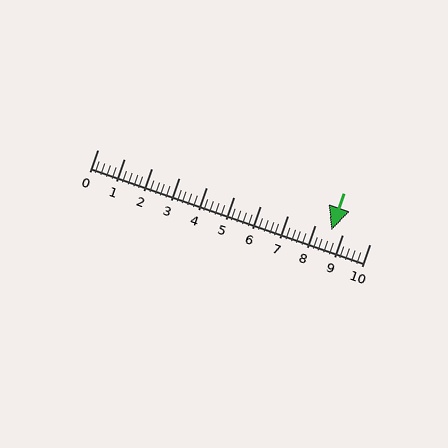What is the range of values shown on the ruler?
The ruler shows values from 0 to 10.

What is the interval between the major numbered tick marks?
The major tick marks are spaced 1 units apart.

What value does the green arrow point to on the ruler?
The green arrow points to approximately 8.6.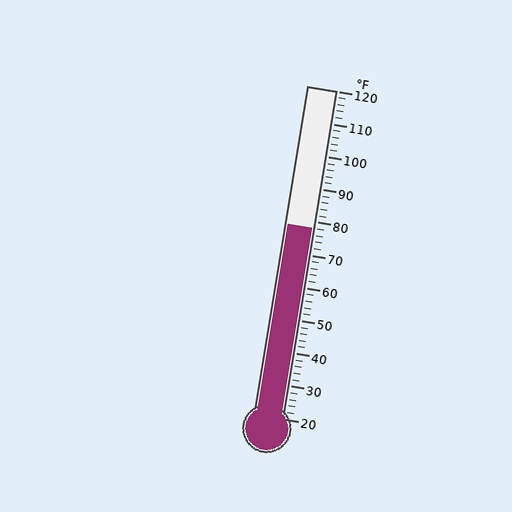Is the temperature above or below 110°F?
The temperature is below 110°F.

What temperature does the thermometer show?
The thermometer shows approximately 78°F.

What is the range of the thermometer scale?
The thermometer scale ranges from 20°F to 120°F.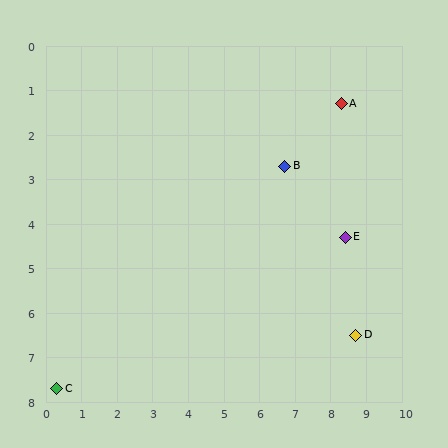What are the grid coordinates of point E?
Point E is at approximately (8.4, 4.3).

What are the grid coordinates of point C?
Point C is at approximately (0.3, 7.7).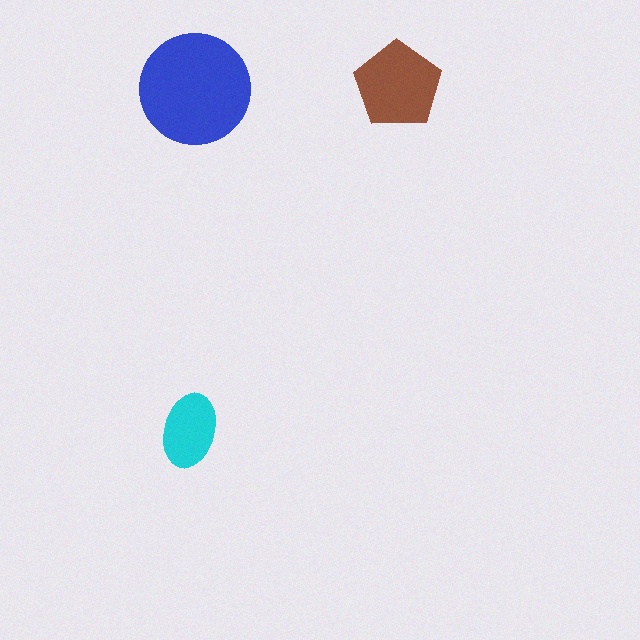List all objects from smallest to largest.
The cyan ellipse, the brown pentagon, the blue circle.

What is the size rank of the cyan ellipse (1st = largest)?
3rd.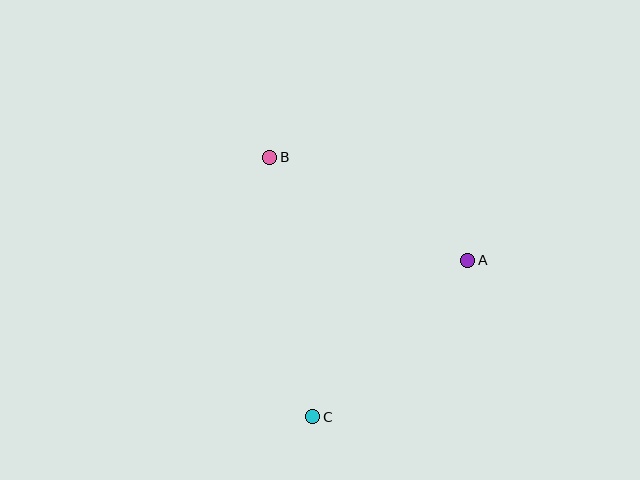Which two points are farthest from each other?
Points B and C are farthest from each other.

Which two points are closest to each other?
Points A and C are closest to each other.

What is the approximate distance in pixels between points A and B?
The distance between A and B is approximately 223 pixels.